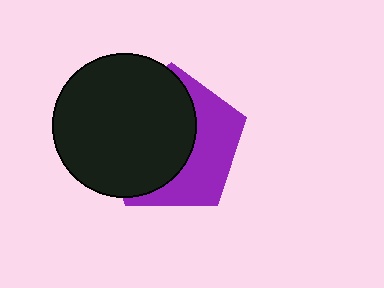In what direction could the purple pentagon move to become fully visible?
The purple pentagon could move right. That would shift it out from behind the black circle entirely.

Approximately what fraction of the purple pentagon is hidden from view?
Roughly 59% of the purple pentagon is hidden behind the black circle.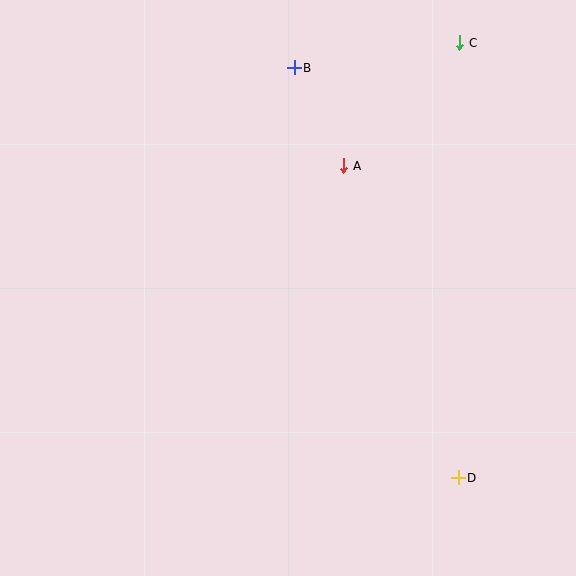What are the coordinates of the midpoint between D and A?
The midpoint between D and A is at (401, 322).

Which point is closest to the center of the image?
Point A at (344, 166) is closest to the center.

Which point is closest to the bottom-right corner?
Point D is closest to the bottom-right corner.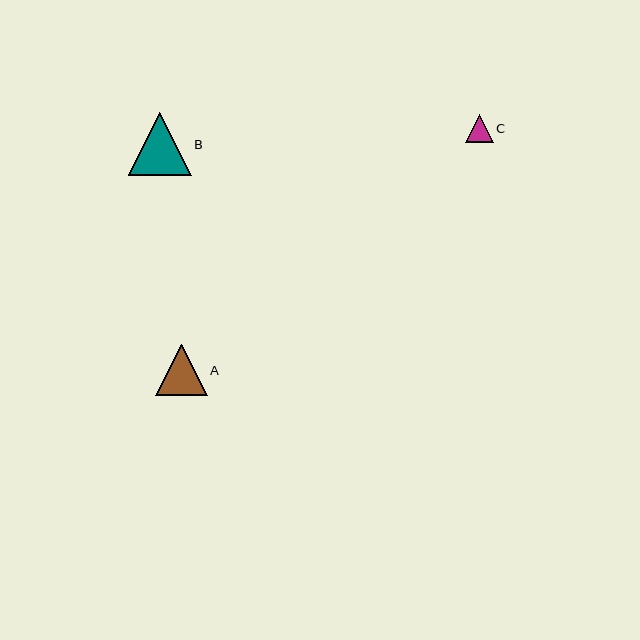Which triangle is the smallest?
Triangle C is the smallest with a size of approximately 28 pixels.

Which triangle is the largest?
Triangle B is the largest with a size of approximately 63 pixels.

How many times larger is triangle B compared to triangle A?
Triangle B is approximately 1.2 times the size of triangle A.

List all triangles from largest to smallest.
From largest to smallest: B, A, C.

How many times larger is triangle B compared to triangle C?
Triangle B is approximately 2.3 times the size of triangle C.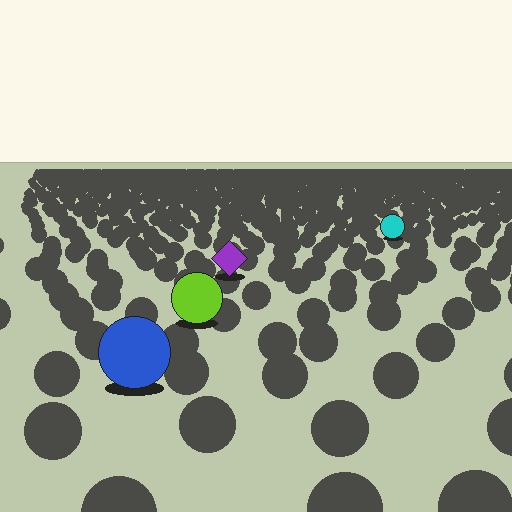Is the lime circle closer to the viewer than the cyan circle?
Yes. The lime circle is closer — you can tell from the texture gradient: the ground texture is coarser near it.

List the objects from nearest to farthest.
From nearest to farthest: the blue circle, the lime circle, the purple diamond, the cyan circle.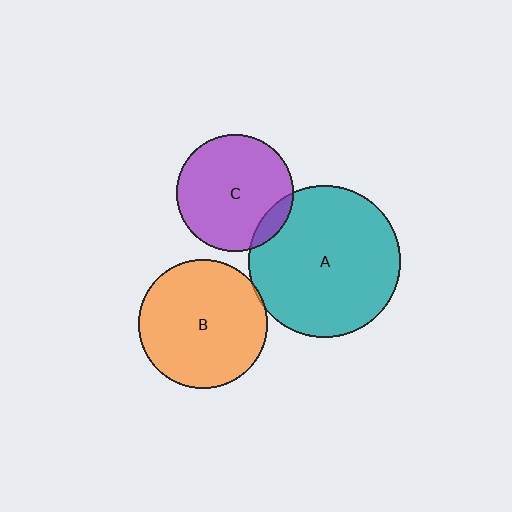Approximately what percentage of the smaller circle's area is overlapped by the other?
Approximately 10%.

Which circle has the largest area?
Circle A (teal).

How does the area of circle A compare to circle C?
Approximately 1.7 times.